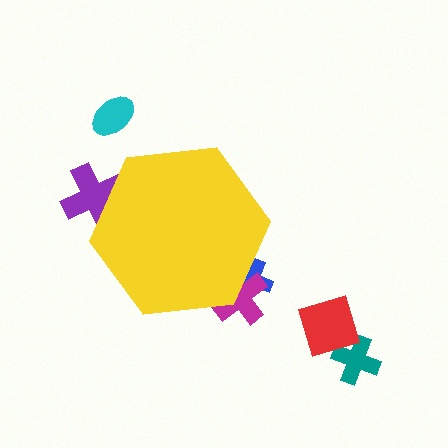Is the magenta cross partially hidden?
Yes, the magenta cross is partially hidden behind the yellow hexagon.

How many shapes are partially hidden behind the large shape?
3 shapes are partially hidden.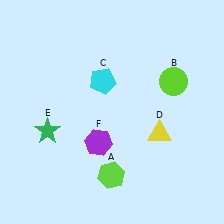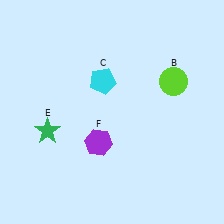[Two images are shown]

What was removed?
The yellow triangle (D), the lime hexagon (A) were removed in Image 2.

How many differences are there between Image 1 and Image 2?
There are 2 differences between the two images.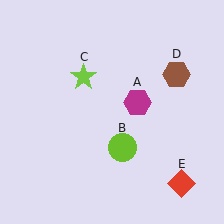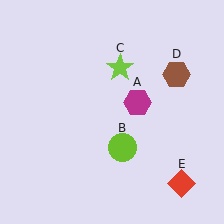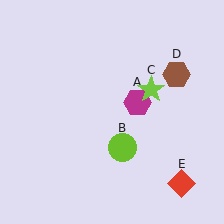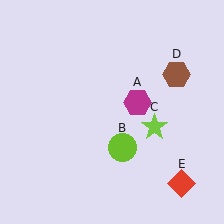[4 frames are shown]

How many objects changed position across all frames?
1 object changed position: lime star (object C).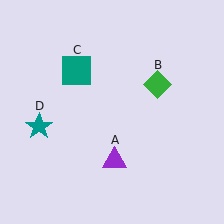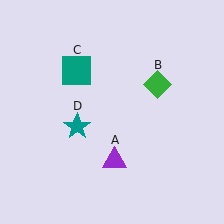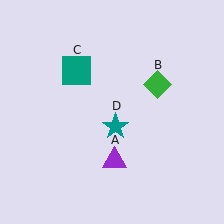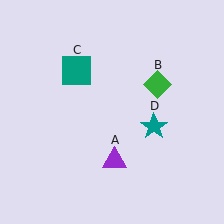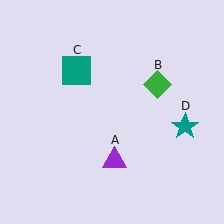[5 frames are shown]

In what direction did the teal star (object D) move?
The teal star (object D) moved right.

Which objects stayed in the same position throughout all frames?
Purple triangle (object A) and green diamond (object B) and teal square (object C) remained stationary.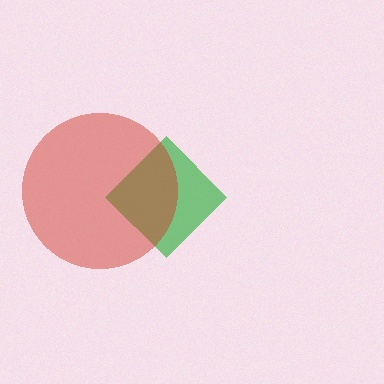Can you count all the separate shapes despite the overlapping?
Yes, there are 2 separate shapes.